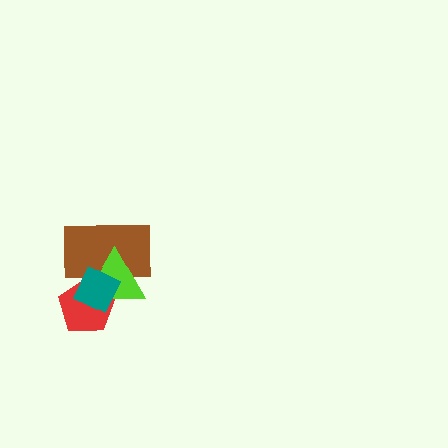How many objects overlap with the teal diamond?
3 objects overlap with the teal diamond.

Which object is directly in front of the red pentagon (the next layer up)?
The lime triangle is directly in front of the red pentagon.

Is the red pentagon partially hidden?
Yes, it is partially covered by another shape.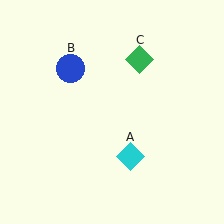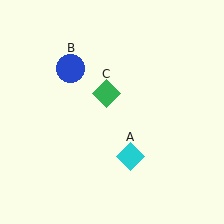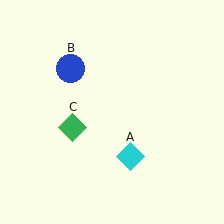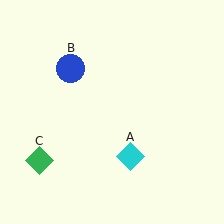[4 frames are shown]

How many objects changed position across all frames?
1 object changed position: green diamond (object C).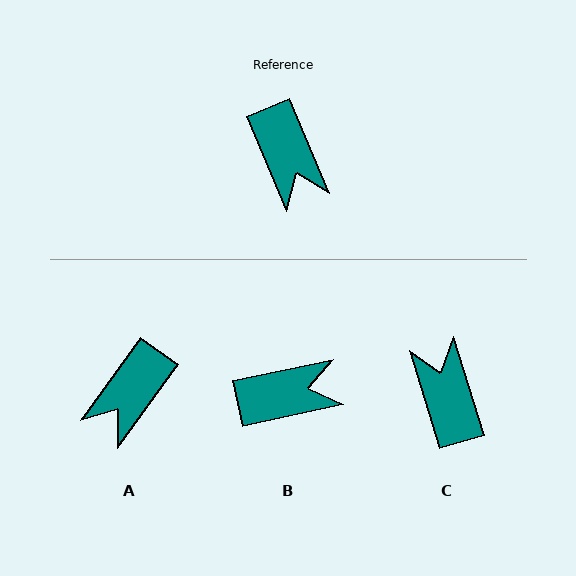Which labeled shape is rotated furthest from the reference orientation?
C, about 174 degrees away.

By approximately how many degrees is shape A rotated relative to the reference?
Approximately 59 degrees clockwise.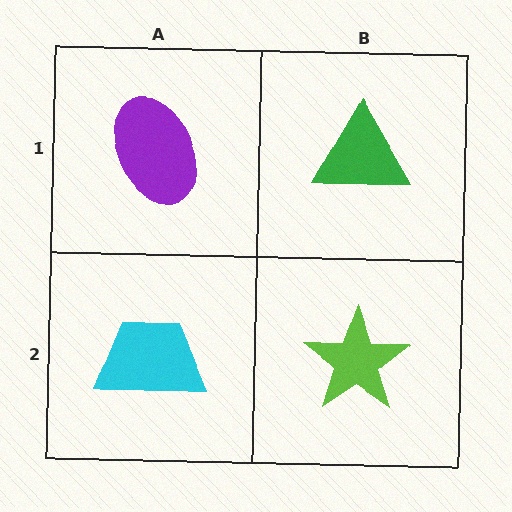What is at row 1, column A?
A purple ellipse.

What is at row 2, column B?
A lime star.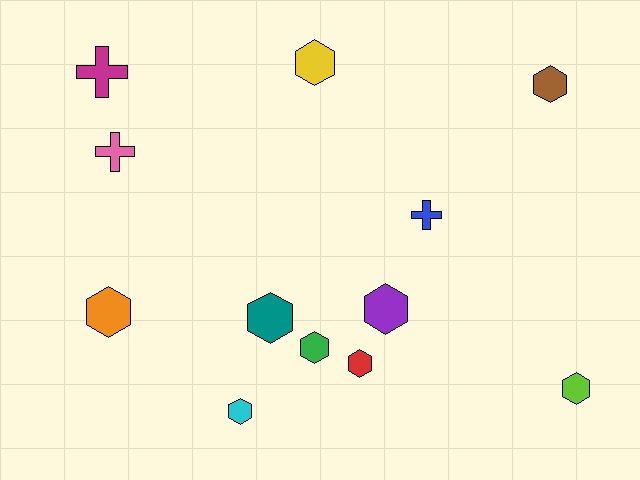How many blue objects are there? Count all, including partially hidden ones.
There is 1 blue object.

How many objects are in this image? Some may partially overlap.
There are 12 objects.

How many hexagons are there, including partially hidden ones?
There are 9 hexagons.